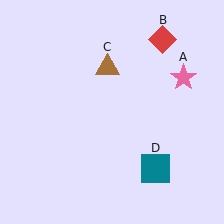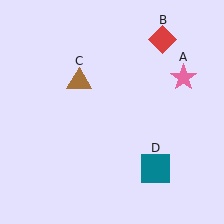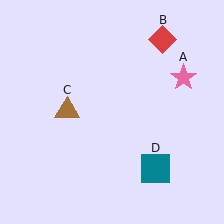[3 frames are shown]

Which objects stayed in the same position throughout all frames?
Pink star (object A) and red diamond (object B) and teal square (object D) remained stationary.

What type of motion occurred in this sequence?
The brown triangle (object C) rotated counterclockwise around the center of the scene.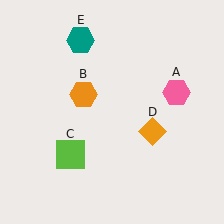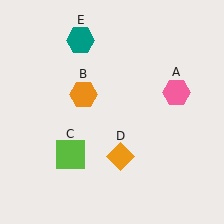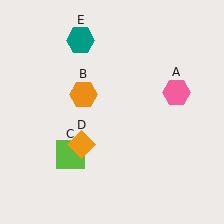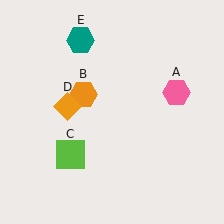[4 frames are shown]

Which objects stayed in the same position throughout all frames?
Pink hexagon (object A) and orange hexagon (object B) and lime square (object C) and teal hexagon (object E) remained stationary.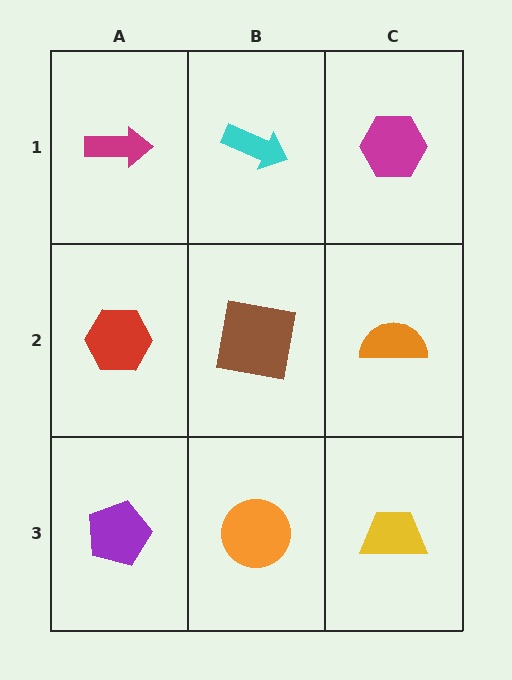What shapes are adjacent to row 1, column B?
A brown square (row 2, column B), a magenta arrow (row 1, column A), a magenta hexagon (row 1, column C).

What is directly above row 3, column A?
A red hexagon.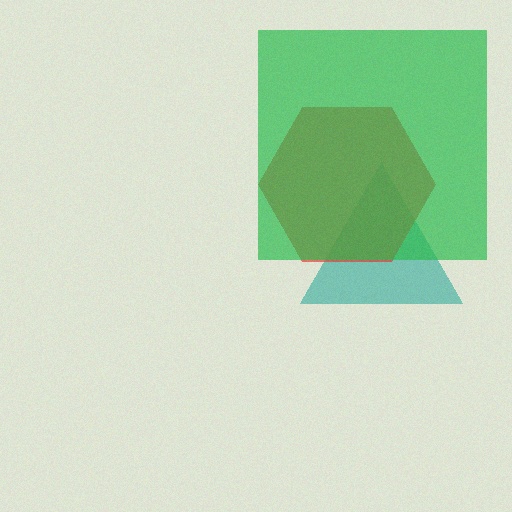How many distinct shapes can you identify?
There are 3 distinct shapes: a teal triangle, a red hexagon, a green square.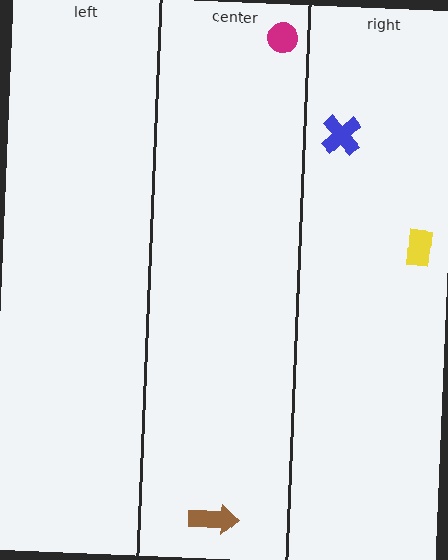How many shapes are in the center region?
2.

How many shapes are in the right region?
2.